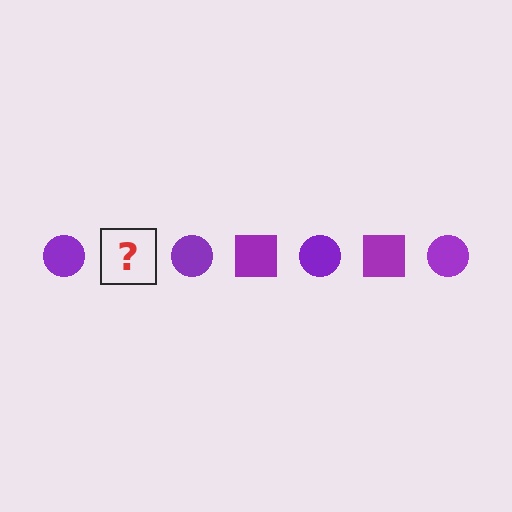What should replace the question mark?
The question mark should be replaced with a purple square.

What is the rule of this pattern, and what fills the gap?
The rule is that the pattern cycles through circle, square shapes in purple. The gap should be filled with a purple square.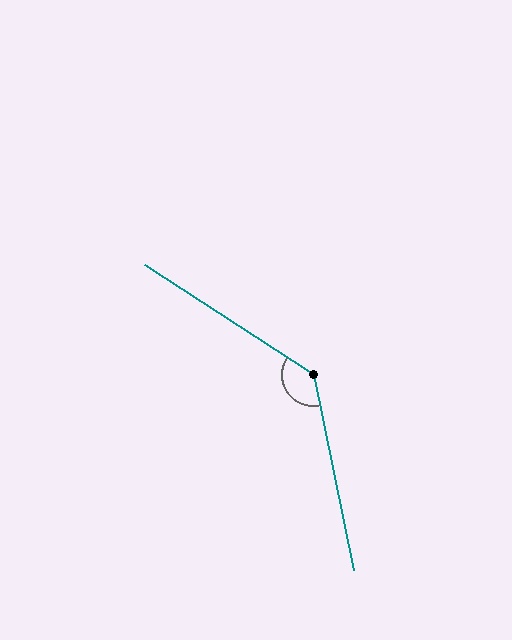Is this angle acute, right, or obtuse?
It is obtuse.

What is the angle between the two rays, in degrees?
Approximately 135 degrees.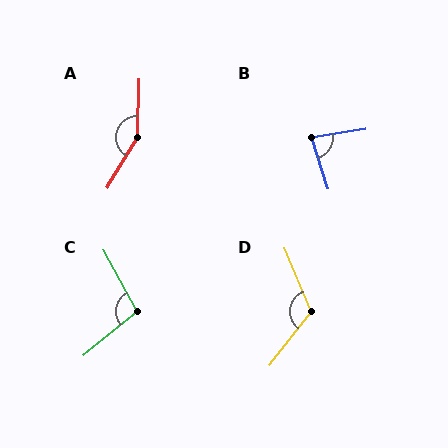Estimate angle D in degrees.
Approximately 120 degrees.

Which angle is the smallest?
B, at approximately 81 degrees.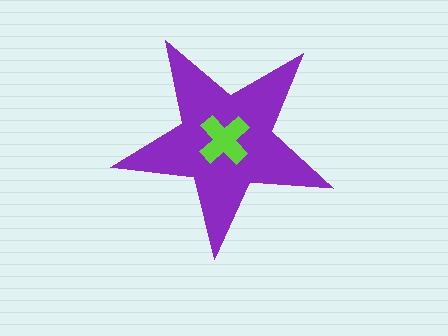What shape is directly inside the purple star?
The lime cross.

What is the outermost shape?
The purple star.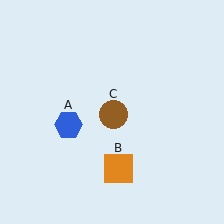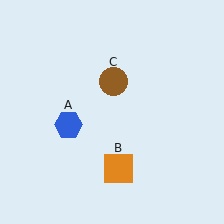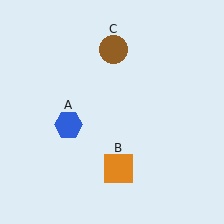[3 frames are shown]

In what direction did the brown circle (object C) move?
The brown circle (object C) moved up.